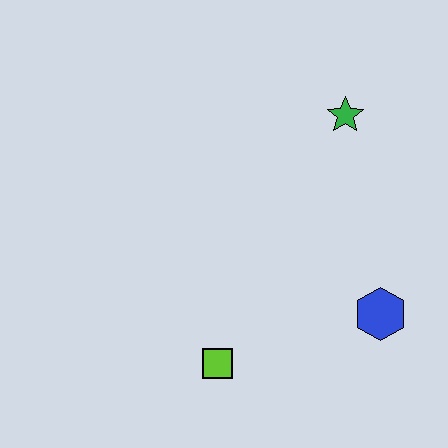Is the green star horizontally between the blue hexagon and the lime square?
Yes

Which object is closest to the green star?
The blue hexagon is closest to the green star.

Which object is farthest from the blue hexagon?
The green star is farthest from the blue hexagon.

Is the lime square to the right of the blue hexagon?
No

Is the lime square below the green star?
Yes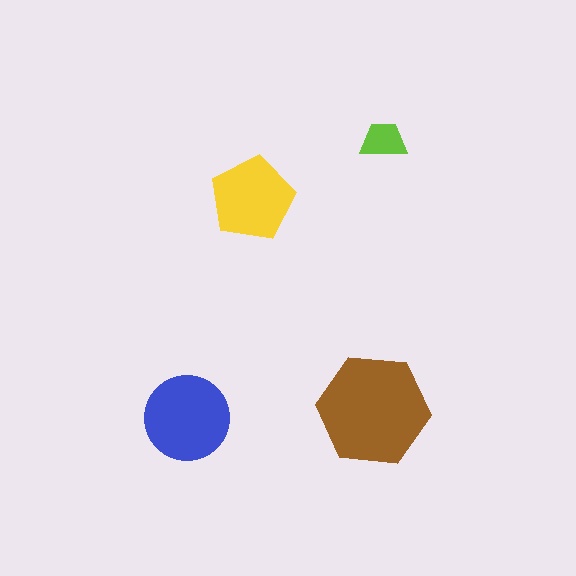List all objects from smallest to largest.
The lime trapezoid, the yellow pentagon, the blue circle, the brown hexagon.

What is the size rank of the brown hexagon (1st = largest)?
1st.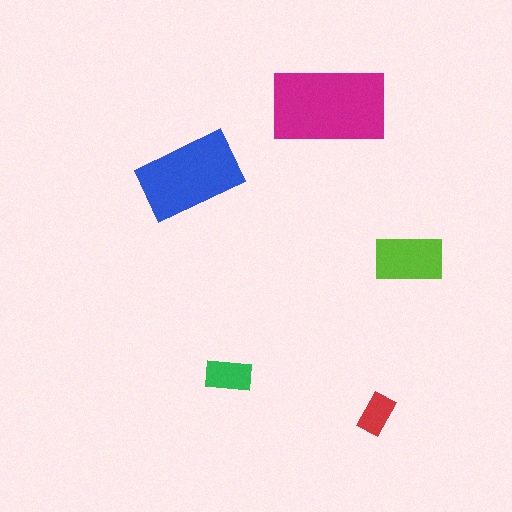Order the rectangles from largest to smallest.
the magenta one, the blue one, the lime one, the green one, the red one.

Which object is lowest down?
The red rectangle is bottommost.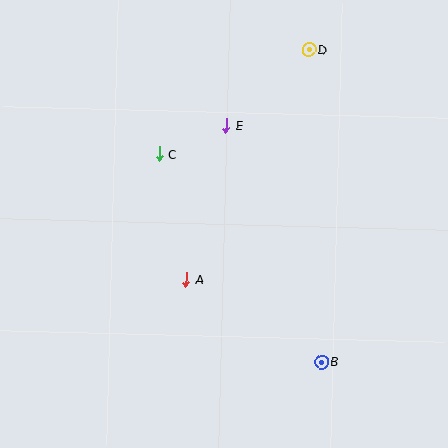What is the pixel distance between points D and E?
The distance between D and E is 112 pixels.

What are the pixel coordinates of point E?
Point E is at (226, 126).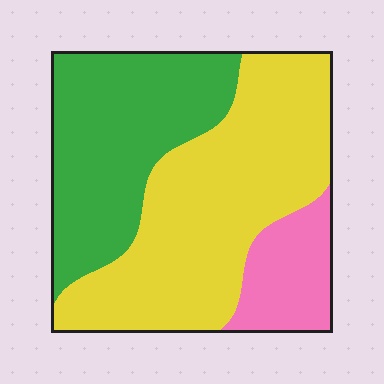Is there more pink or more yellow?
Yellow.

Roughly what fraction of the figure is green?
Green covers roughly 35% of the figure.